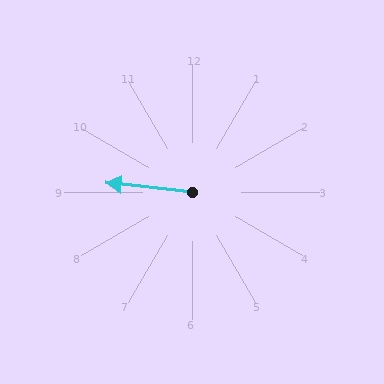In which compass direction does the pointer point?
West.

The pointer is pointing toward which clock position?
Roughly 9 o'clock.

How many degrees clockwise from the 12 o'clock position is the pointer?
Approximately 276 degrees.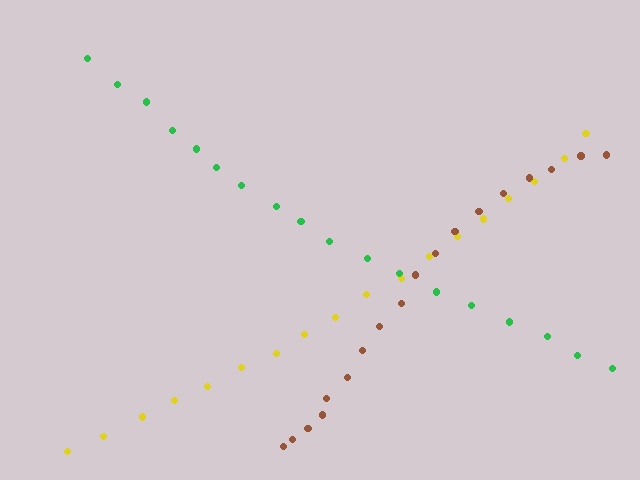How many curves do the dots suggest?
There are 3 distinct paths.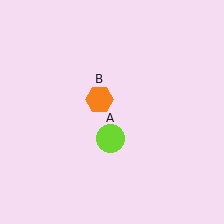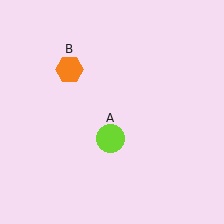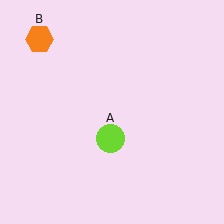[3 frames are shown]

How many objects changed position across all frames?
1 object changed position: orange hexagon (object B).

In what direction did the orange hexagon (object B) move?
The orange hexagon (object B) moved up and to the left.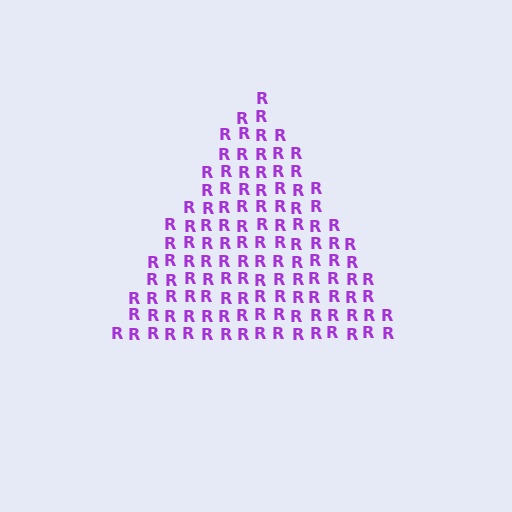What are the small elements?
The small elements are letter R's.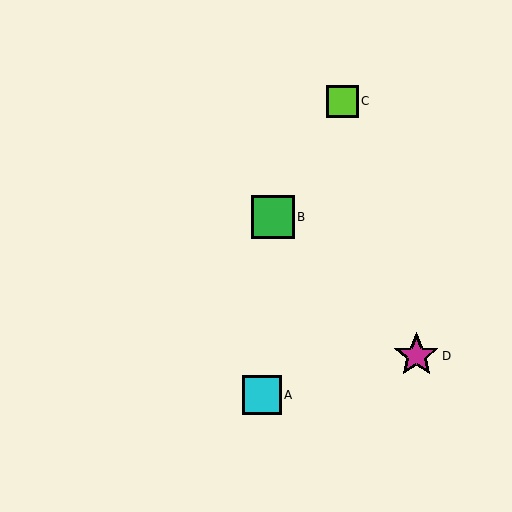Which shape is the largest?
The magenta star (labeled D) is the largest.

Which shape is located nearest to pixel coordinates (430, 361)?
The magenta star (labeled D) at (416, 356) is nearest to that location.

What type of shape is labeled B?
Shape B is a green square.